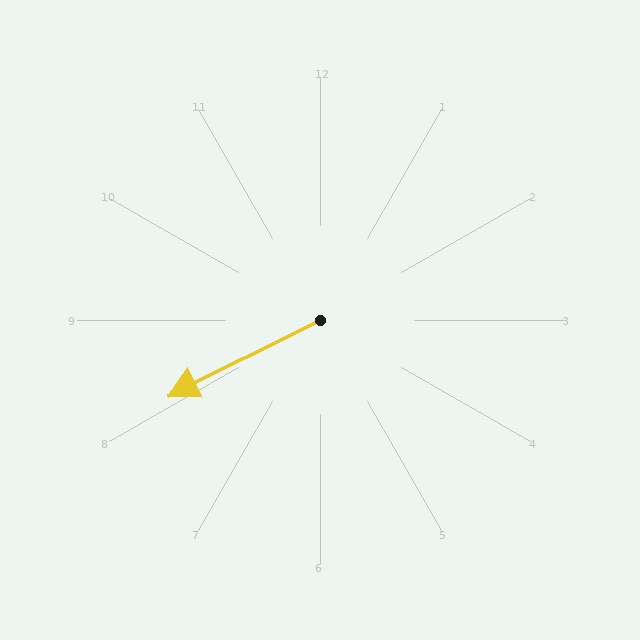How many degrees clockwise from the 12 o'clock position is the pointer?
Approximately 243 degrees.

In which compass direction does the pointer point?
Southwest.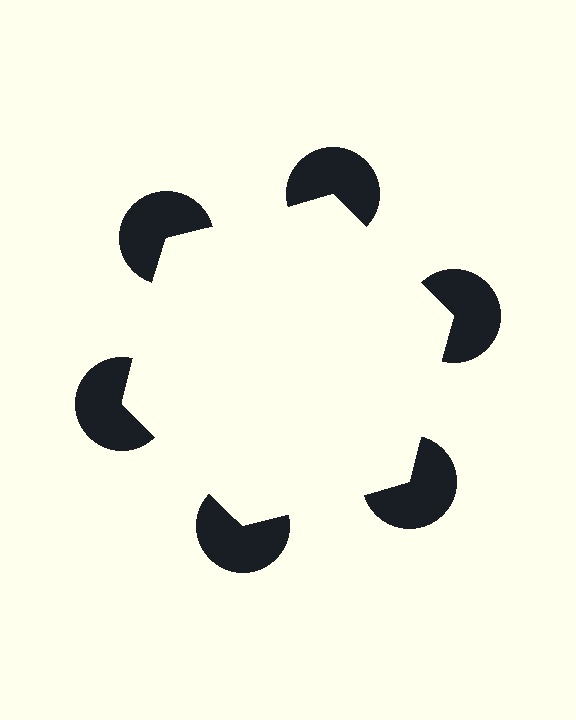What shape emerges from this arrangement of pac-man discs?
An illusory hexagon — its edges are inferred from the aligned wedge cuts in the pac-man discs, not physically drawn.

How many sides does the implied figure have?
6 sides.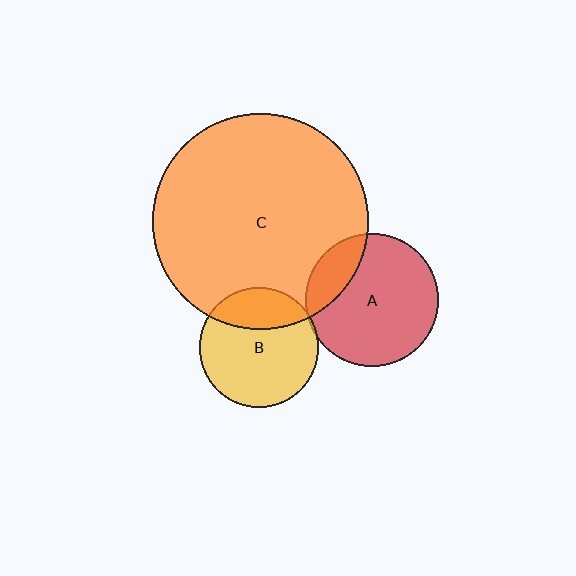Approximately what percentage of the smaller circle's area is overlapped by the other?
Approximately 5%.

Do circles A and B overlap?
Yes.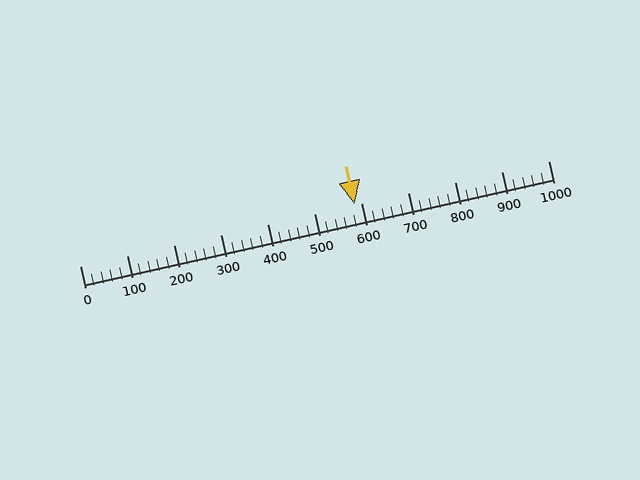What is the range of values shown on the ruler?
The ruler shows values from 0 to 1000.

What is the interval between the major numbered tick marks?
The major tick marks are spaced 100 units apart.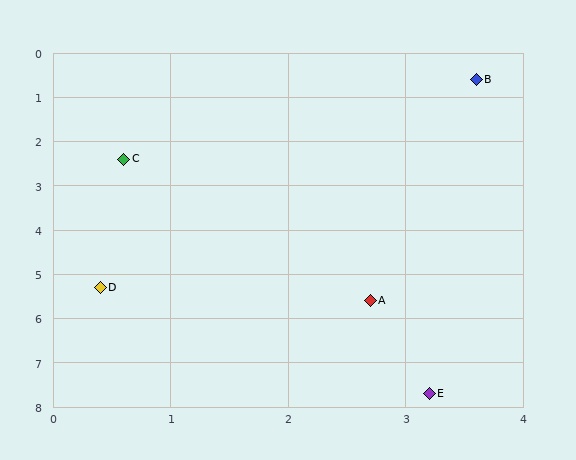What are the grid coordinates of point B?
Point B is at approximately (3.6, 0.6).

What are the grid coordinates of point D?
Point D is at approximately (0.4, 5.3).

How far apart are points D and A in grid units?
Points D and A are about 2.3 grid units apart.